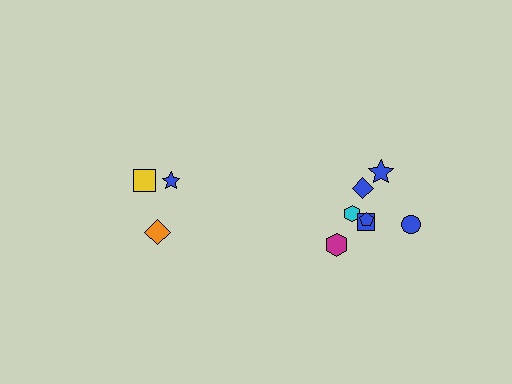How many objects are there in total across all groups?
There are 11 objects.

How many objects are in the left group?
There are 4 objects.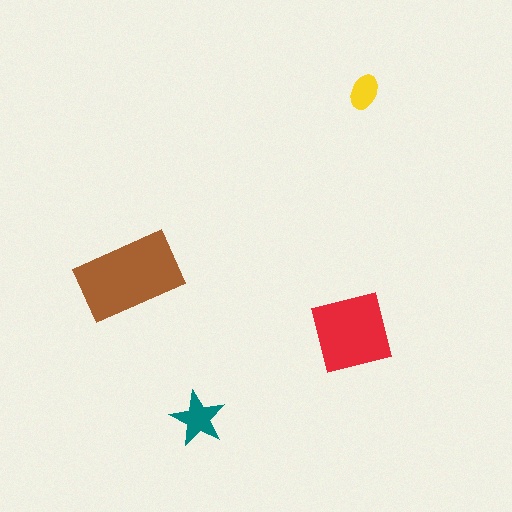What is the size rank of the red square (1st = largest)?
2nd.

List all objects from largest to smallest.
The brown rectangle, the red square, the teal star, the yellow ellipse.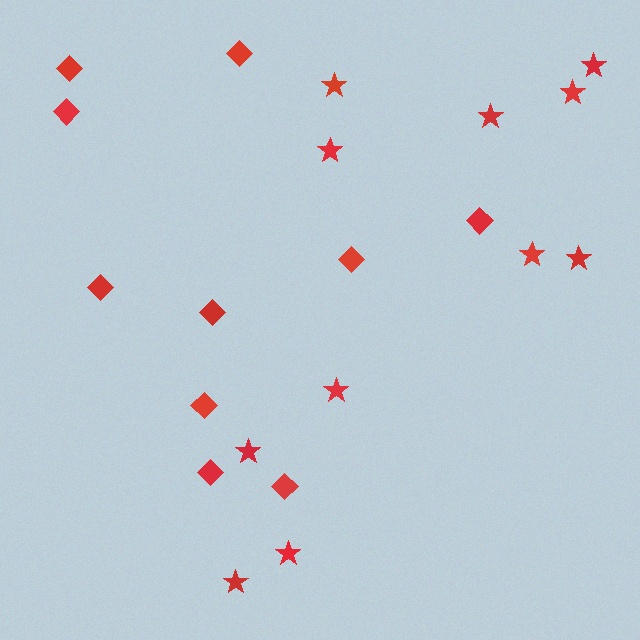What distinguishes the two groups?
There are 2 groups: one group of diamonds (10) and one group of stars (11).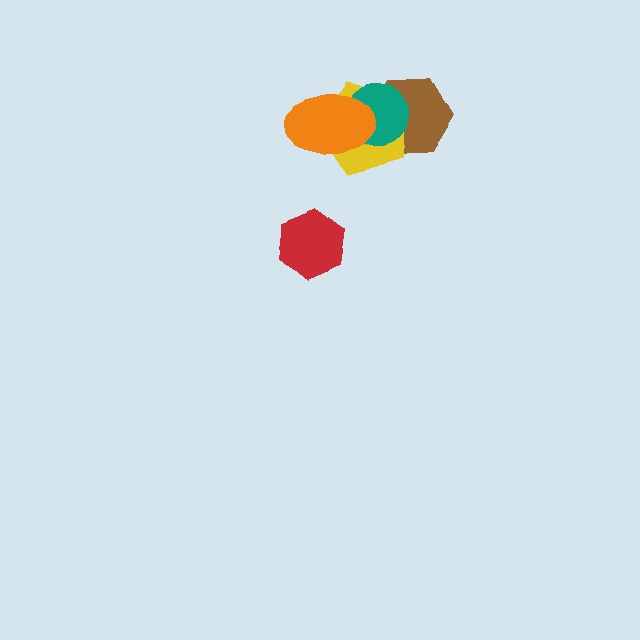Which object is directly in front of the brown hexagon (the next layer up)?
The yellow pentagon is directly in front of the brown hexagon.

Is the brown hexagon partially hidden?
Yes, it is partially covered by another shape.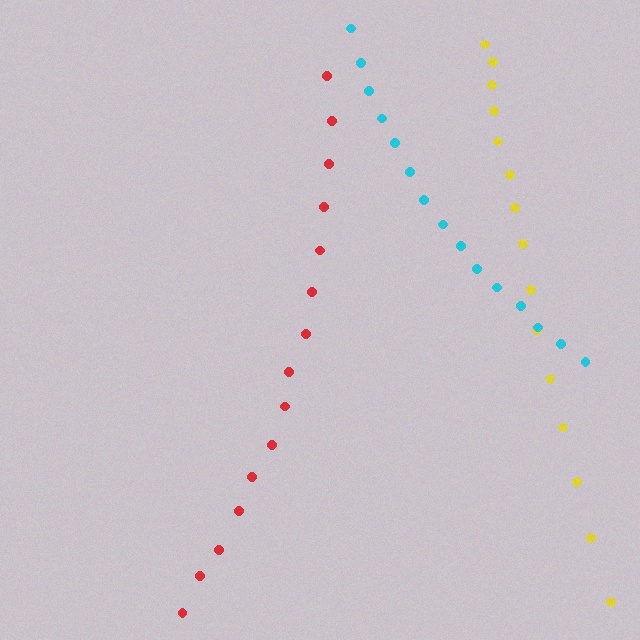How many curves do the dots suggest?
There are 3 distinct paths.